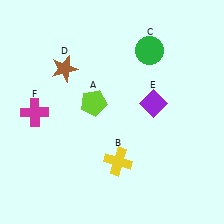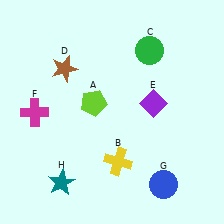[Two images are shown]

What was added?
A blue circle (G), a teal star (H) were added in Image 2.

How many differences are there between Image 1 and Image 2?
There are 2 differences between the two images.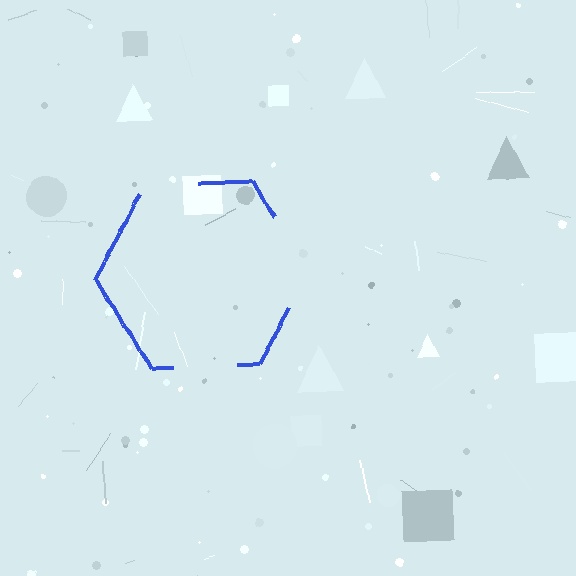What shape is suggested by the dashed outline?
The dashed outline suggests a hexagon.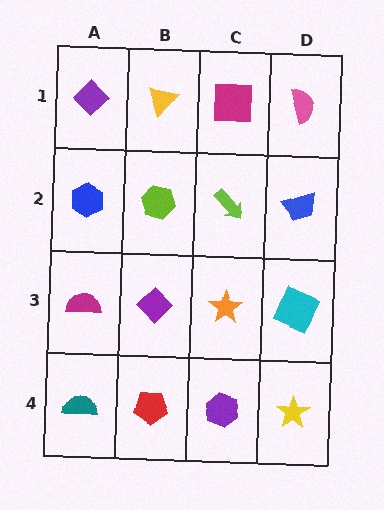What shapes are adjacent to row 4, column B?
A purple diamond (row 3, column B), a teal semicircle (row 4, column A), a purple hexagon (row 4, column C).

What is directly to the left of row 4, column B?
A teal semicircle.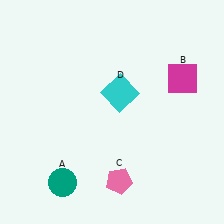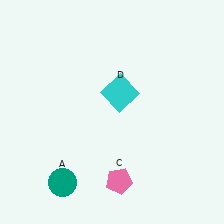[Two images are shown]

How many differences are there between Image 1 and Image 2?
There is 1 difference between the two images.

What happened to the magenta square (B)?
The magenta square (B) was removed in Image 2. It was in the top-right area of Image 1.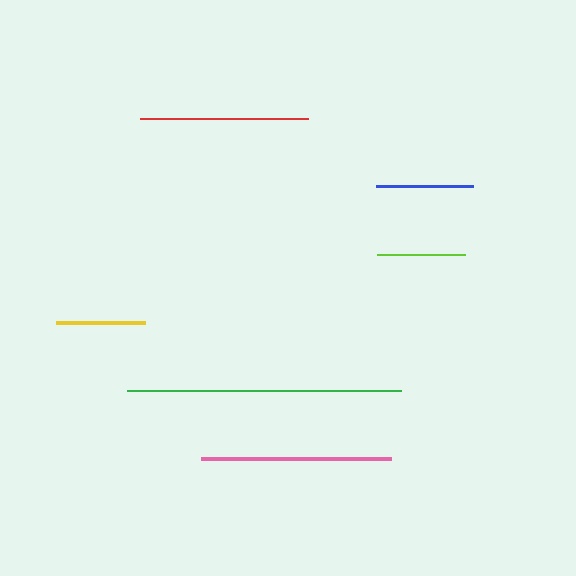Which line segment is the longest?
The green line is the longest at approximately 274 pixels.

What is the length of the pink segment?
The pink segment is approximately 190 pixels long.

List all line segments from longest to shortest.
From longest to shortest: green, pink, red, blue, yellow, lime.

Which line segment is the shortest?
The lime line is the shortest at approximately 88 pixels.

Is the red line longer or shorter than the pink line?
The pink line is longer than the red line.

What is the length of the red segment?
The red segment is approximately 167 pixels long.